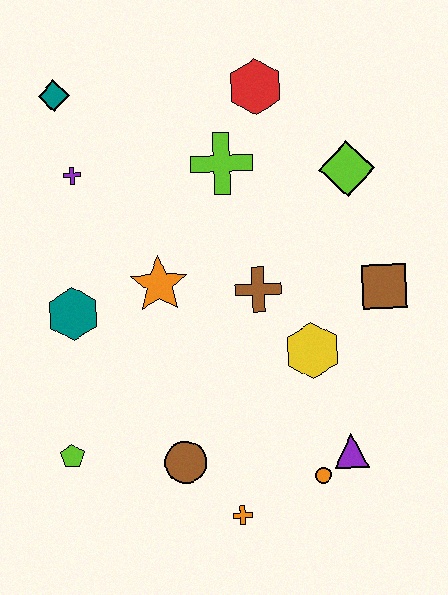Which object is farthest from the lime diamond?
The lime pentagon is farthest from the lime diamond.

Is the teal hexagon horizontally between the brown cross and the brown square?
No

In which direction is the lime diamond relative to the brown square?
The lime diamond is above the brown square.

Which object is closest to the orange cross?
The brown circle is closest to the orange cross.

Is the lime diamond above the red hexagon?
No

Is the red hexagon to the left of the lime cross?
No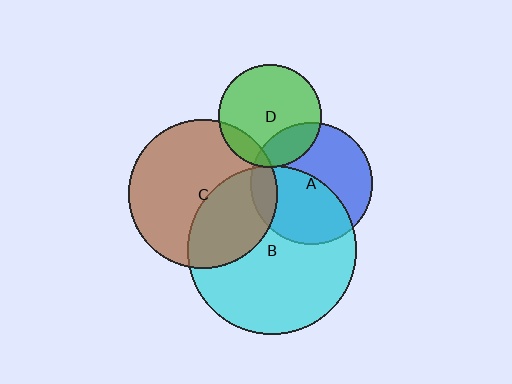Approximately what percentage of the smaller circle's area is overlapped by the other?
Approximately 50%.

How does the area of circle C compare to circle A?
Approximately 1.5 times.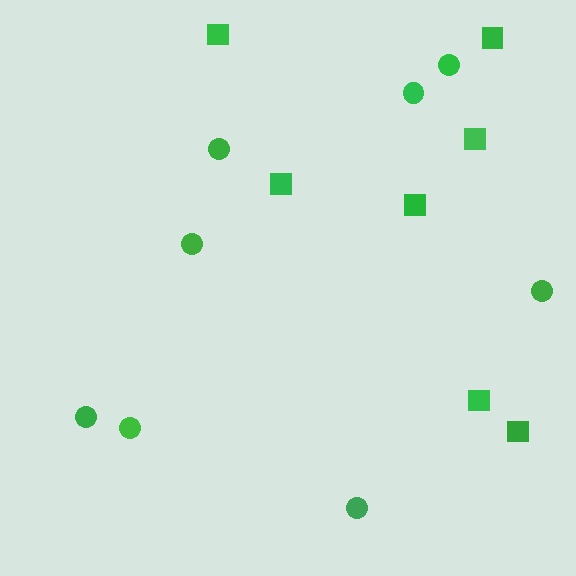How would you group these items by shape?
There are 2 groups: one group of circles (8) and one group of squares (7).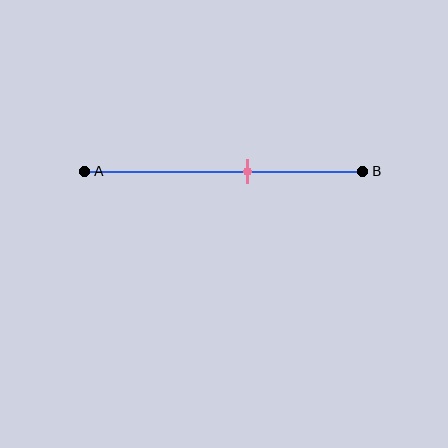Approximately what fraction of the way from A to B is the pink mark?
The pink mark is approximately 60% of the way from A to B.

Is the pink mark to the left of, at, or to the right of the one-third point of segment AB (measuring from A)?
The pink mark is to the right of the one-third point of segment AB.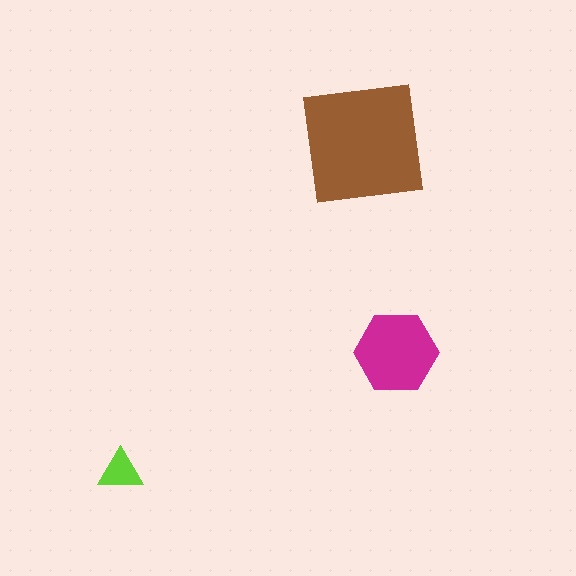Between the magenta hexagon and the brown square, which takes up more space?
The brown square.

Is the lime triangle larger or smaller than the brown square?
Smaller.